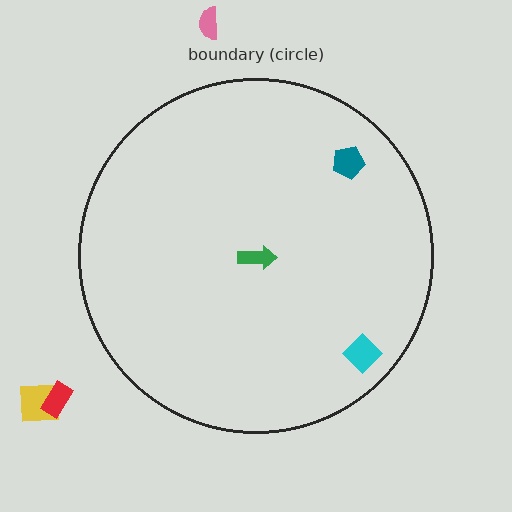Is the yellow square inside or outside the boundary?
Outside.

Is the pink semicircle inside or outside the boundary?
Outside.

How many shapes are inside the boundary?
3 inside, 3 outside.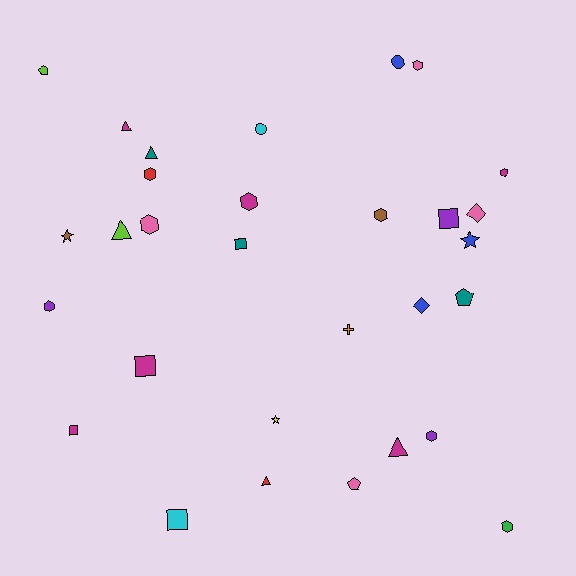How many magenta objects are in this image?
There are 6 magenta objects.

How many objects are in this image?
There are 30 objects.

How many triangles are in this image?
There are 5 triangles.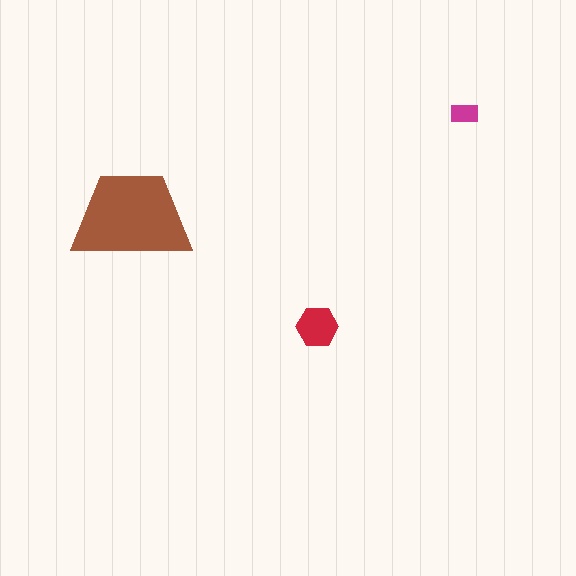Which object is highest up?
The magenta rectangle is topmost.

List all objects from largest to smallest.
The brown trapezoid, the red hexagon, the magenta rectangle.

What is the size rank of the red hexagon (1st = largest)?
2nd.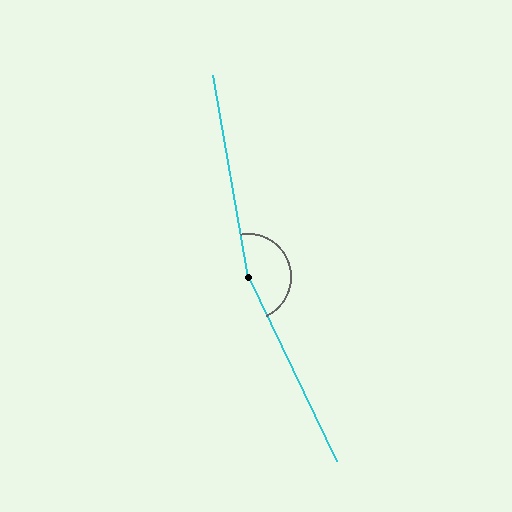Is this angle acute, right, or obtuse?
It is obtuse.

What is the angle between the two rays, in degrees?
Approximately 165 degrees.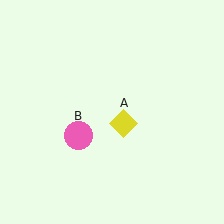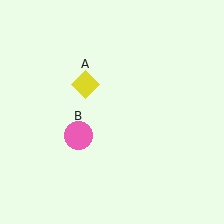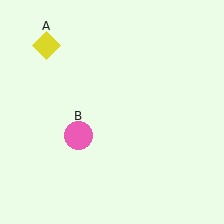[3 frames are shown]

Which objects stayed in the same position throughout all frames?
Pink circle (object B) remained stationary.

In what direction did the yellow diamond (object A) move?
The yellow diamond (object A) moved up and to the left.